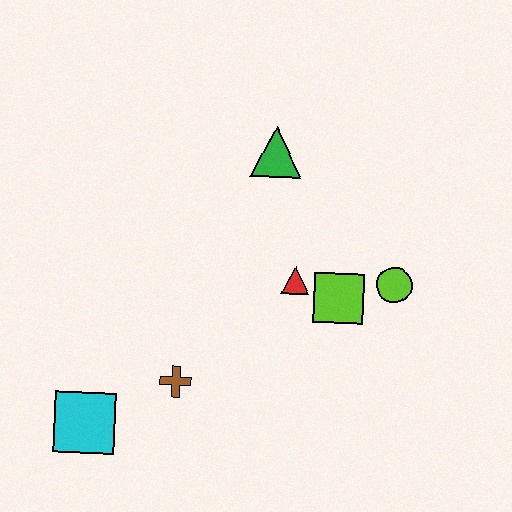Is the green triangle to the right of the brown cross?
Yes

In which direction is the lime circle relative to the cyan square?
The lime circle is to the right of the cyan square.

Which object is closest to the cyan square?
The brown cross is closest to the cyan square.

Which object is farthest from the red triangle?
The cyan square is farthest from the red triangle.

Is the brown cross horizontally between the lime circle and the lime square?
No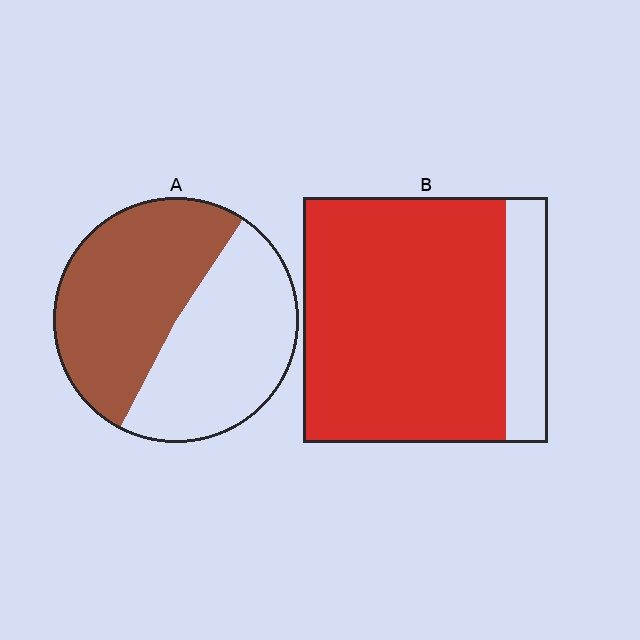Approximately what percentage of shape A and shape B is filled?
A is approximately 50% and B is approximately 85%.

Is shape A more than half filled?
Roughly half.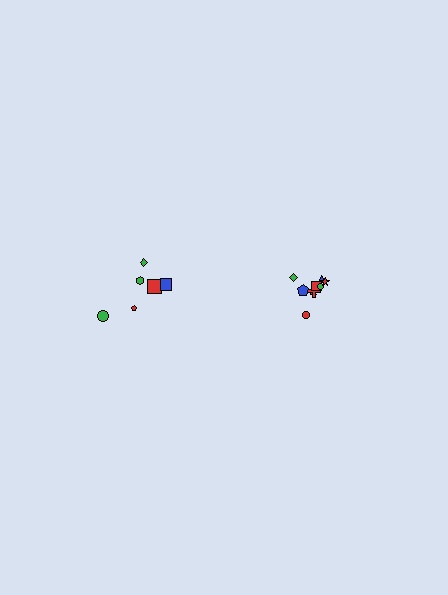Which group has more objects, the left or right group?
The right group.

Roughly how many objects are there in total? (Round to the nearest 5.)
Roughly 15 objects in total.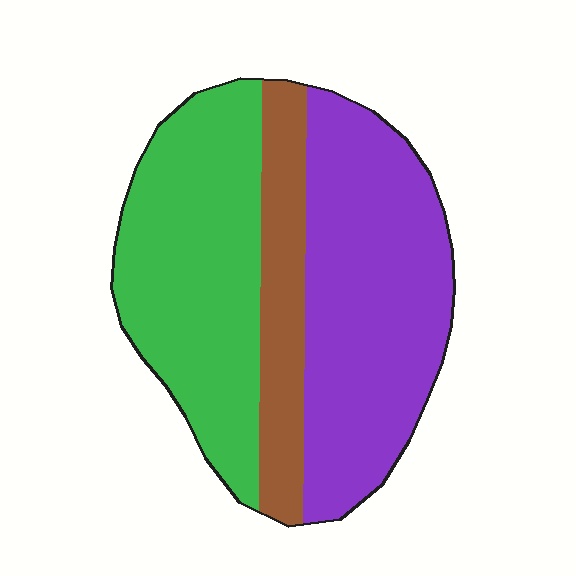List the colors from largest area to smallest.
From largest to smallest: purple, green, brown.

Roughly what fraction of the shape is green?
Green covers about 40% of the shape.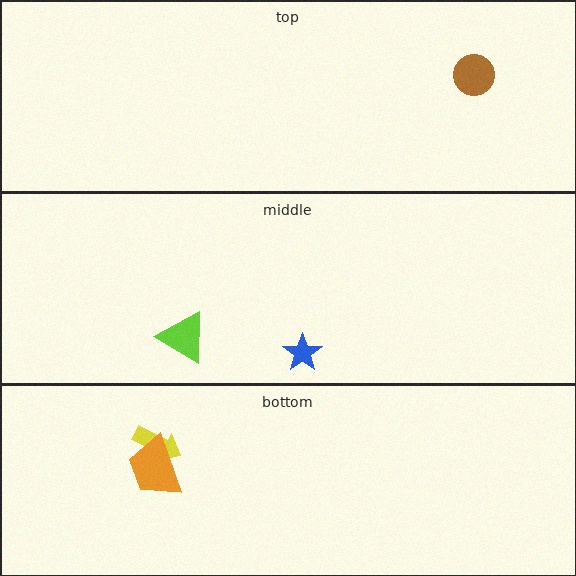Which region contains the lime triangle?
The middle region.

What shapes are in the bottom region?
The yellow arrow, the orange trapezoid.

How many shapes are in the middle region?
2.